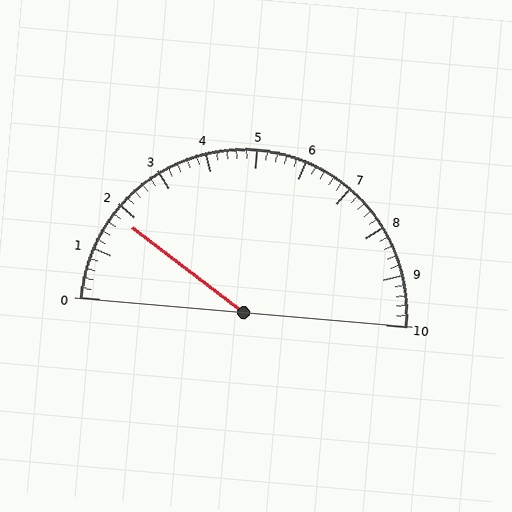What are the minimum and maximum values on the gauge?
The gauge ranges from 0 to 10.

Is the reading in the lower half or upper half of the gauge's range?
The reading is in the lower half of the range (0 to 10).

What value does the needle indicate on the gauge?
The needle indicates approximately 1.8.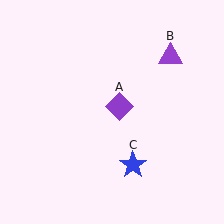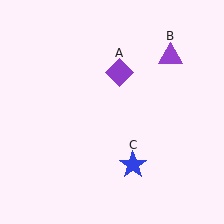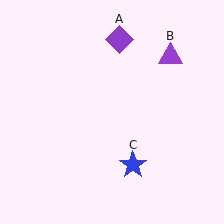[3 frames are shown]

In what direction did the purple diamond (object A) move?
The purple diamond (object A) moved up.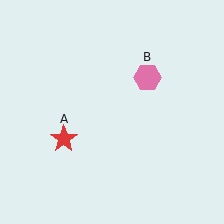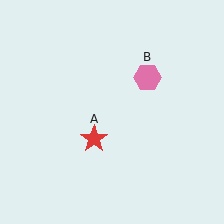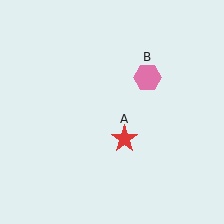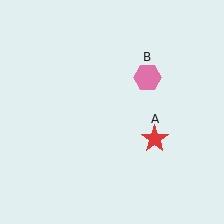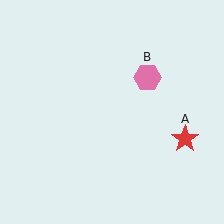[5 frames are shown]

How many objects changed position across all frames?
1 object changed position: red star (object A).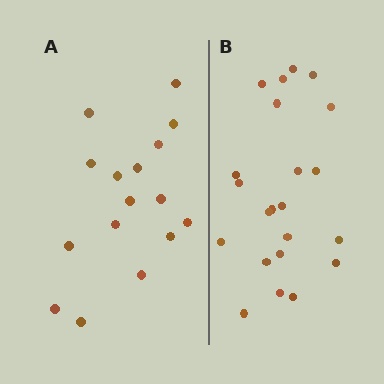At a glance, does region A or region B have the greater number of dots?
Region B (the right region) has more dots.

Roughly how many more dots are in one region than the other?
Region B has about 6 more dots than region A.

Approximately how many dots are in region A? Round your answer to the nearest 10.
About 20 dots. (The exact count is 16, which rounds to 20.)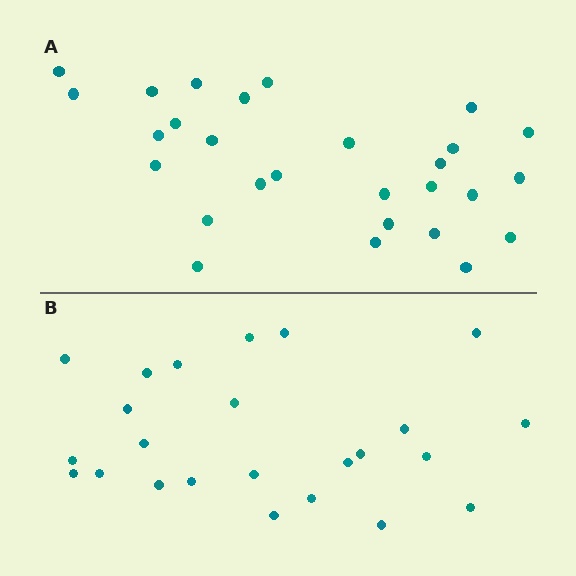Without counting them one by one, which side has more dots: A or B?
Region A (the top region) has more dots.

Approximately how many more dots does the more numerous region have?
Region A has about 4 more dots than region B.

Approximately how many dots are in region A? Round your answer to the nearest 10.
About 30 dots. (The exact count is 28, which rounds to 30.)